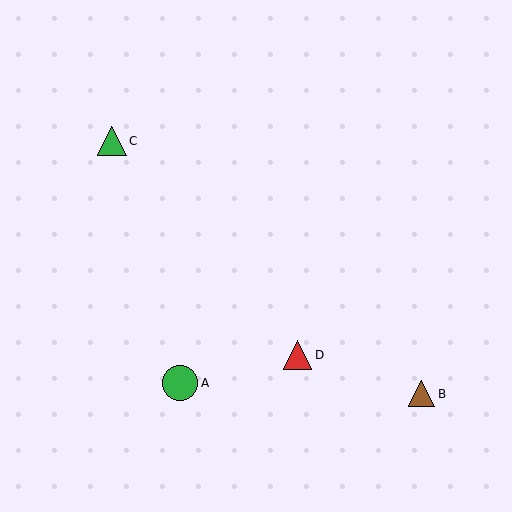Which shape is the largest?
The green circle (labeled A) is the largest.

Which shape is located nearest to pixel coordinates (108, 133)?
The green triangle (labeled C) at (112, 141) is nearest to that location.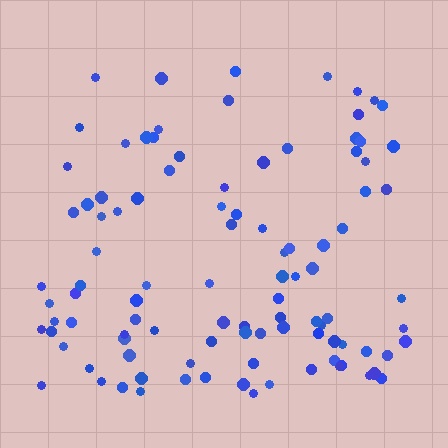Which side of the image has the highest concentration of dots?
The bottom.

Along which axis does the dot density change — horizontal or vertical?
Vertical.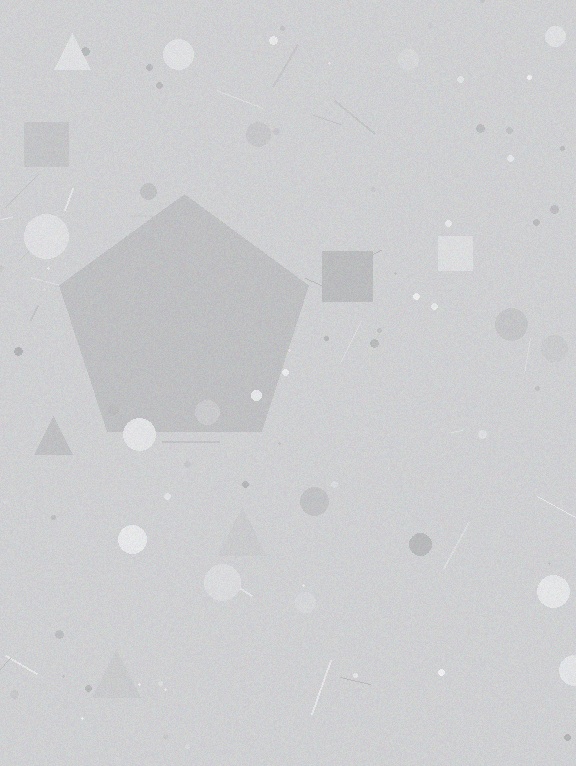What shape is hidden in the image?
A pentagon is hidden in the image.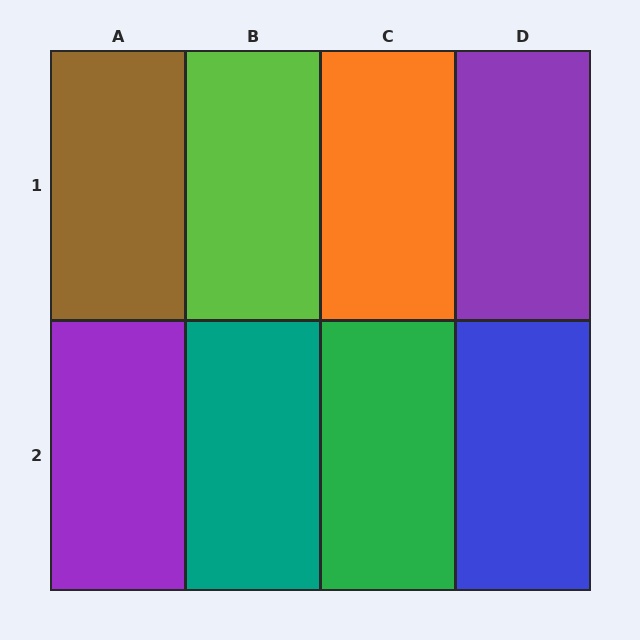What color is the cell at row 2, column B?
Teal.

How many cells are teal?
1 cell is teal.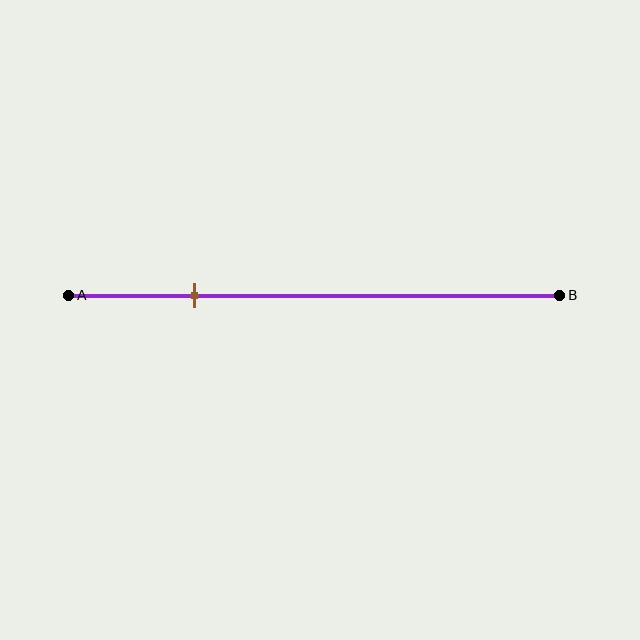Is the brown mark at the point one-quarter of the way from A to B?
Yes, the mark is approximately at the one-quarter point.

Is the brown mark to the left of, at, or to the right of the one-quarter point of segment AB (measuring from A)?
The brown mark is approximately at the one-quarter point of segment AB.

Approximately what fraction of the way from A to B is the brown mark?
The brown mark is approximately 25% of the way from A to B.